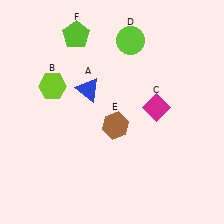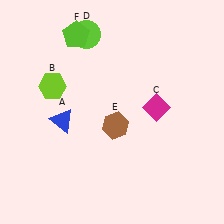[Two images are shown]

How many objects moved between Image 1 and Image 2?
2 objects moved between the two images.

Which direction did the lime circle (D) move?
The lime circle (D) moved left.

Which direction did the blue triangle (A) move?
The blue triangle (A) moved down.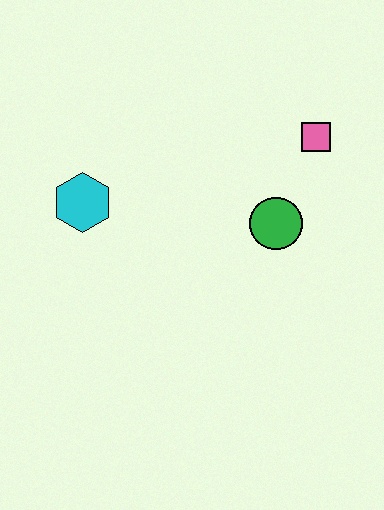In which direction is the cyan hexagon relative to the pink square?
The cyan hexagon is to the left of the pink square.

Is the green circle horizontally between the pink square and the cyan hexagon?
Yes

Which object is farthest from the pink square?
The cyan hexagon is farthest from the pink square.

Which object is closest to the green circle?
The pink square is closest to the green circle.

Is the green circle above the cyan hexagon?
No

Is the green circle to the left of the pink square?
Yes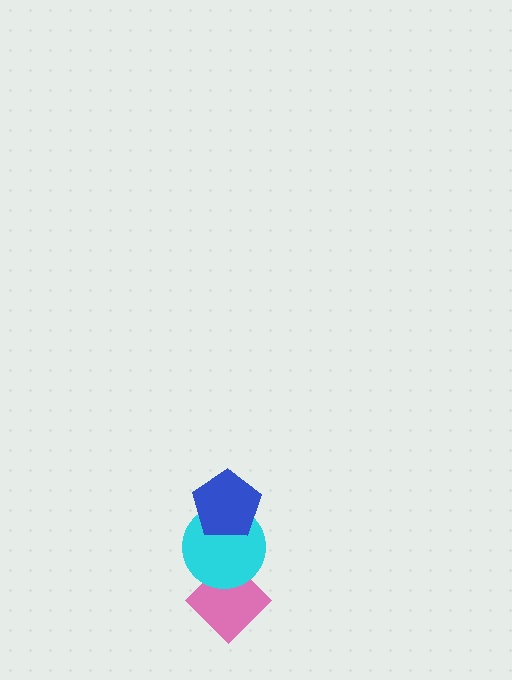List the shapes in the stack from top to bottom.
From top to bottom: the blue pentagon, the cyan circle, the pink diamond.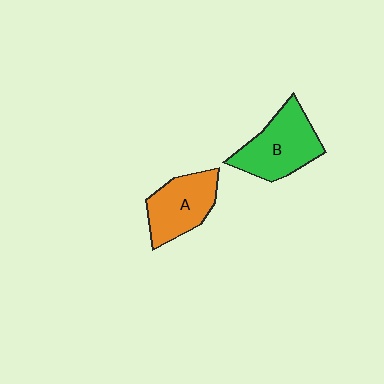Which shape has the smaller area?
Shape A (orange).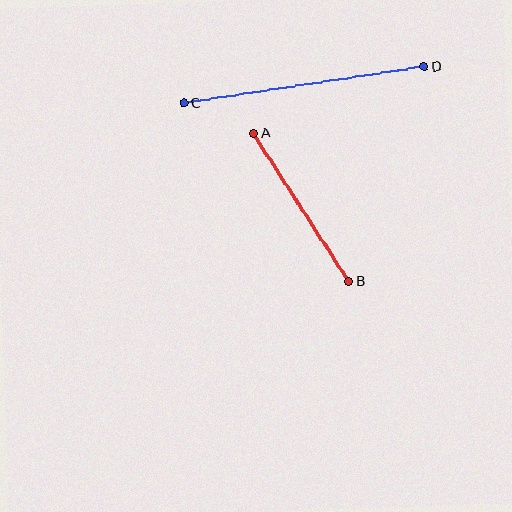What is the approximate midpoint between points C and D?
The midpoint is at approximately (304, 85) pixels.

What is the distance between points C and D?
The distance is approximately 243 pixels.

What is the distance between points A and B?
The distance is approximately 176 pixels.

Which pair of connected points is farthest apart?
Points C and D are farthest apart.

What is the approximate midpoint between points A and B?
The midpoint is at approximately (301, 207) pixels.